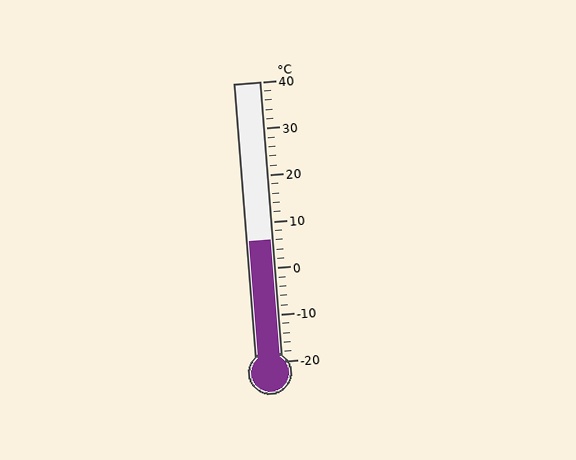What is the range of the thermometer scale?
The thermometer scale ranges from -20°C to 40°C.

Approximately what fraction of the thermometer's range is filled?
The thermometer is filled to approximately 45% of its range.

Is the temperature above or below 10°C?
The temperature is below 10°C.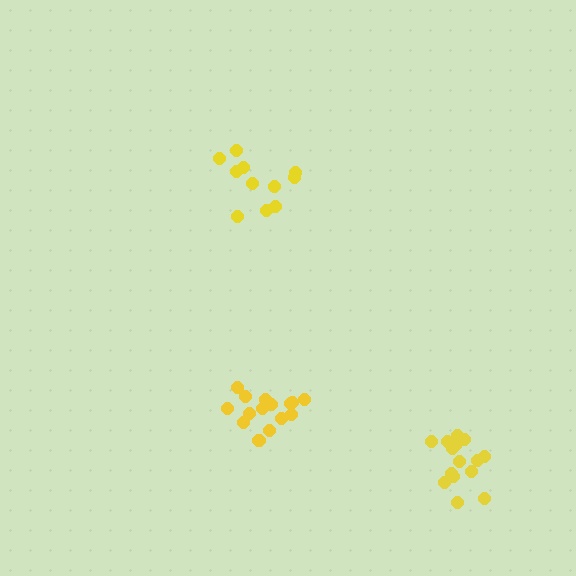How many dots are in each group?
Group 1: 11 dots, Group 2: 15 dots, Group 3: 15 dots (41 total).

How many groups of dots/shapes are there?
There are 3 groups.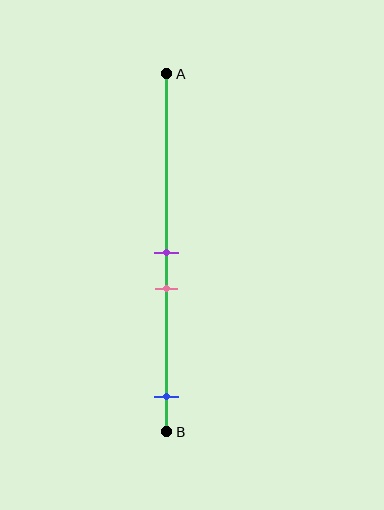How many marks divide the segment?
There are 3 marks dividing the segment.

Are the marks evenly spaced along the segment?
No, the marks are not evenly spaced.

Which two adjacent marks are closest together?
The purple and pink marks are the closest adjacent pair.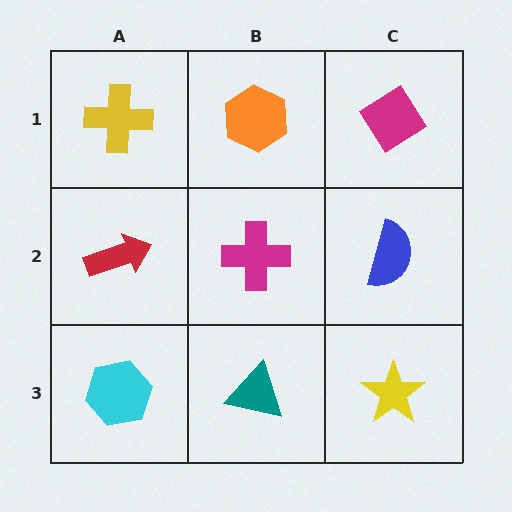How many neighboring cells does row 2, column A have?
3.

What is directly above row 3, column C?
A blue semicircle.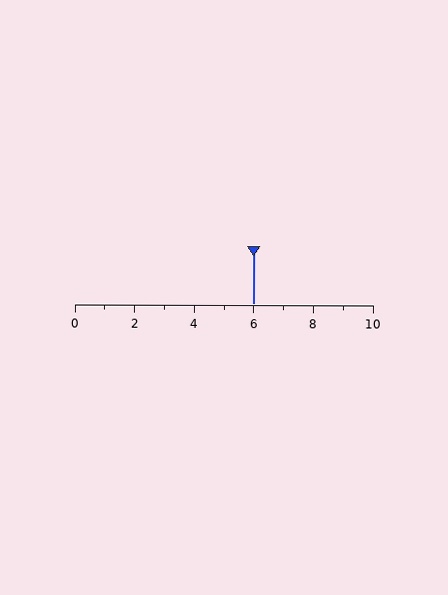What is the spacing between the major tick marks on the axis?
The major ticks are spaced 2 apart.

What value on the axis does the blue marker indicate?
The marker indicates approximately 6.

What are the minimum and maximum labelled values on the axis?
The axis runs from 0 to 10.